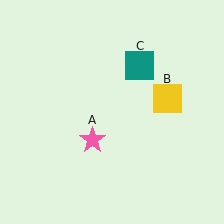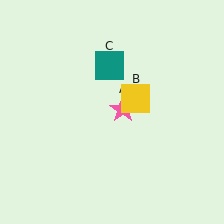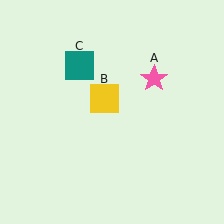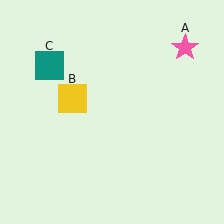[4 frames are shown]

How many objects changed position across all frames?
3 objects changed position: pink star (object A), yellow square (object B), teal square (object C).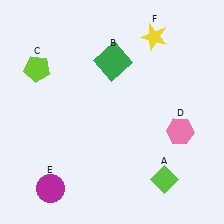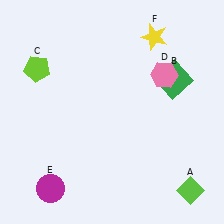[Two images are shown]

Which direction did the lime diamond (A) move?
The lime diamond (A) moved right.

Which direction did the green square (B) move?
The green square (B) moved right.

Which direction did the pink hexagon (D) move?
The pink hexagon (D) moved up.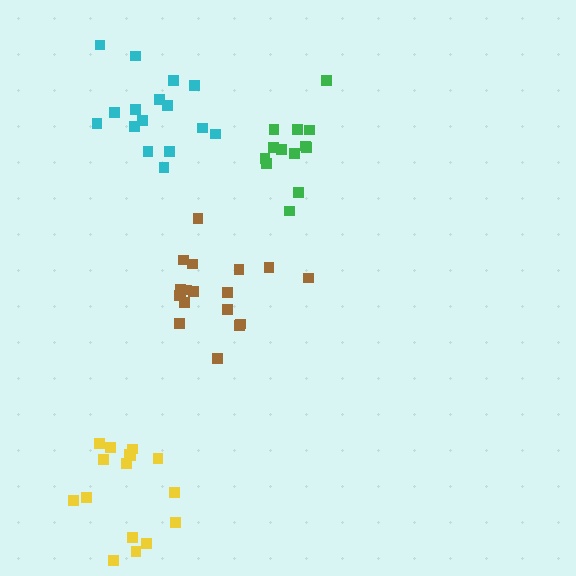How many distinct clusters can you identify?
There are 4 distinct clusters.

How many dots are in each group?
Group 1: 16 dots, Group 2: 13 dots, Group 3: 16 dots, Group 4: 18 dots (63 total).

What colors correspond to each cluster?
The clusters are colored: cyan, green, yellow, brown.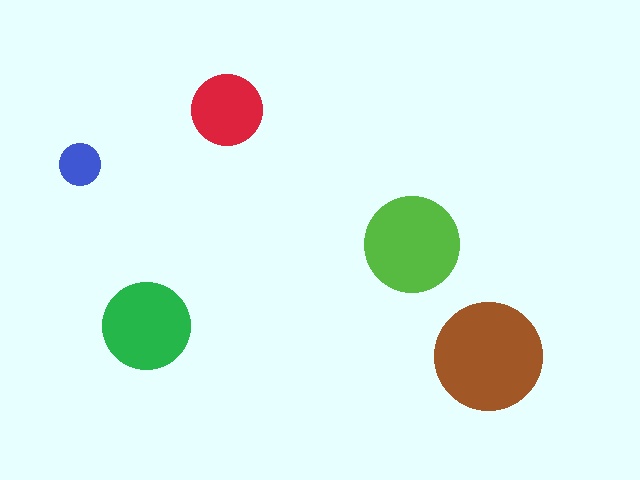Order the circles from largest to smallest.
the brown one, the lime one, the green one, the red one, the blue one.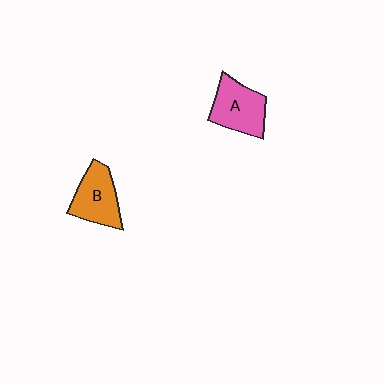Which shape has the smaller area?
Shape B (orange).